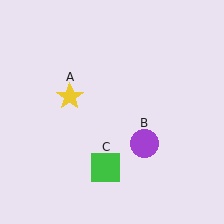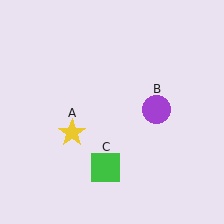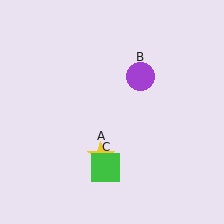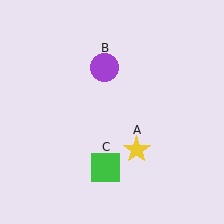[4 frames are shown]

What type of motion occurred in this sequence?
The yellow star (object A), purple circle (object B) rotated counterclockwise around the center of the scene.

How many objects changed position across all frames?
2 objects changed position: yellow star (object A), purple circle (object B).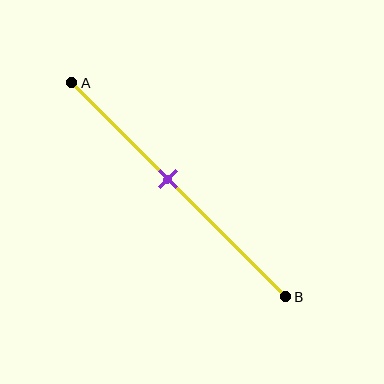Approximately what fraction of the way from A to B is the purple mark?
The purple mark is approximately 45% of the way from A to B.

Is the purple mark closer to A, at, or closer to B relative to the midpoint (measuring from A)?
The purple mark is closer to point A than the midpoint of segment AB.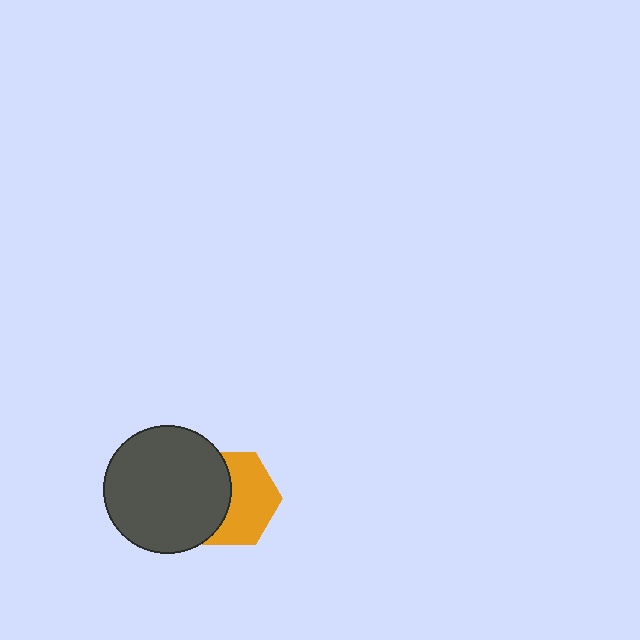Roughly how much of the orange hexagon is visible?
About half of it is visible (roughly 56%).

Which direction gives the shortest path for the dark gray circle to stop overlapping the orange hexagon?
Moving left gives the shortest separation.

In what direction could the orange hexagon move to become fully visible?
The orange hexagon could move right. That would shift it out from behind the dark gray circle entirely.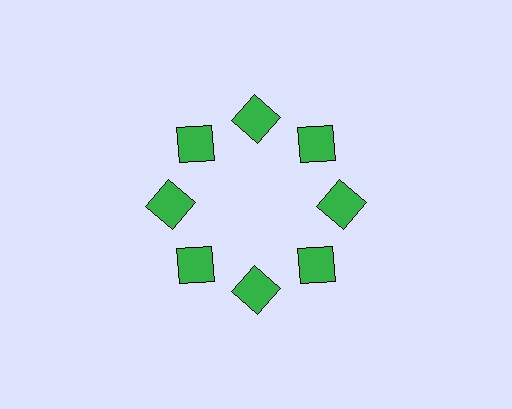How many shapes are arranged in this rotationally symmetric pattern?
There are 8 shapes, arranged in 8 groups of 1.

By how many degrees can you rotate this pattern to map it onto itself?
The pattern maps onto itself every 45 degrees of rotation.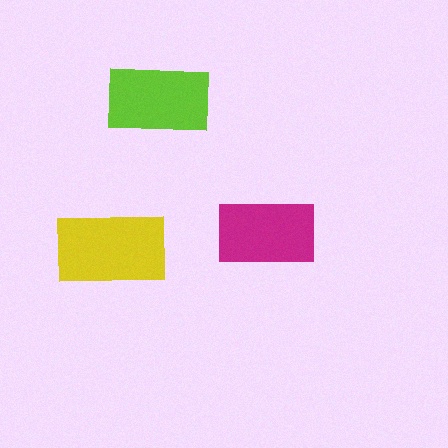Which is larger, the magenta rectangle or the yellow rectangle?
The yellow one.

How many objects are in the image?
There are 3 objects in the image.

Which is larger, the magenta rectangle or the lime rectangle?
The lime one.